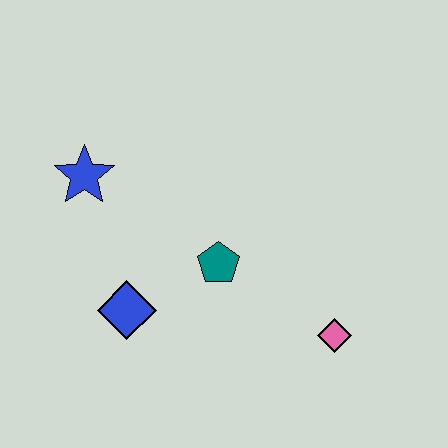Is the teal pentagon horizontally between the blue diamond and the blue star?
No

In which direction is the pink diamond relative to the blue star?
The pink diamond is to the right of the blue star.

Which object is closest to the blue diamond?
The teal pentagon is closest to the blue diamond.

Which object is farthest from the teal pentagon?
The blue star is farthest from the teal pentagon.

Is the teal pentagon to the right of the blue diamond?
Yes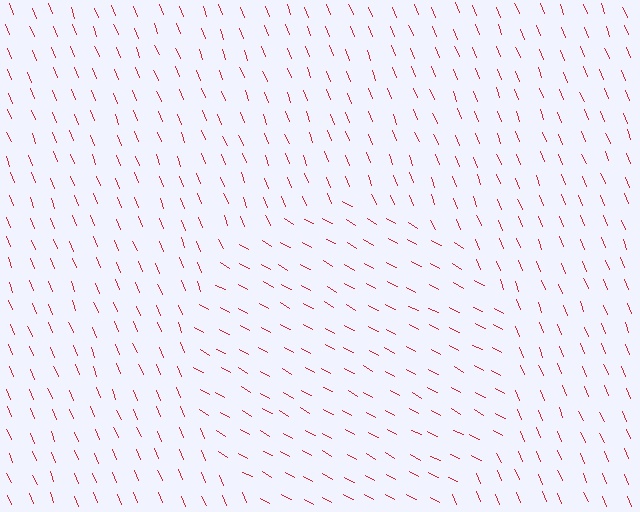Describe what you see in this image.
The image is filled with small red line segments. A circle region in the image has lines oriented differently from the surrounding lines, creating a visible texture boundary.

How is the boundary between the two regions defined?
The boundary is defined purely by a change in line orientation (approximately 39 degrees difference). All lines are the same color and thickness.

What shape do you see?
I see a circle.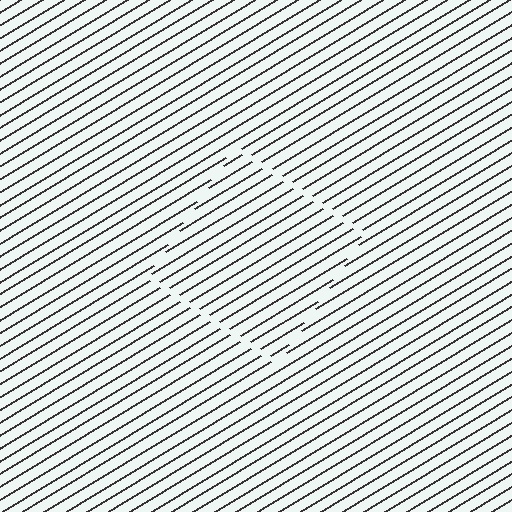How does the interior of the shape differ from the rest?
The interior of the shape contains the same grating, shifted by half a period — the contour is defined by the phase discontinuity where line-ends from the inner and outer gratings abut.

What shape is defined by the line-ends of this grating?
An illusory square. The interior of the shape contains the same grating, shifted by half a period — the contour is defined by the phase discontinuity where line-ends from the inner and outer gratings abut.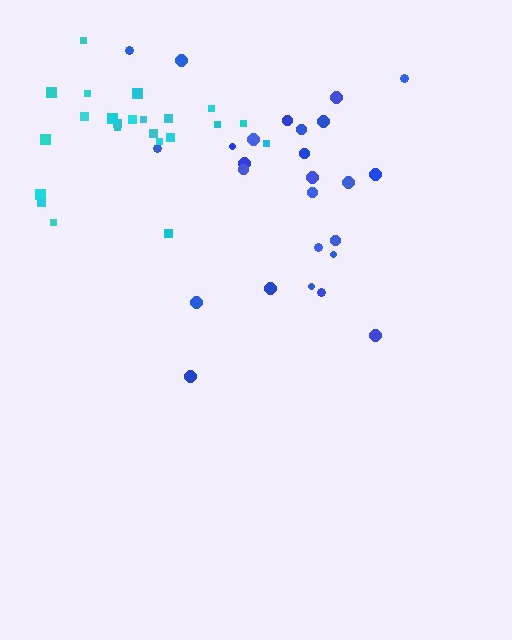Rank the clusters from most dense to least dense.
blue, cyan.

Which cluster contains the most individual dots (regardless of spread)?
Blue (26).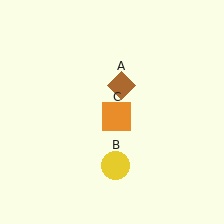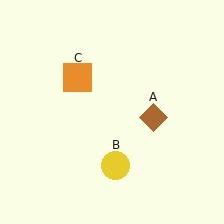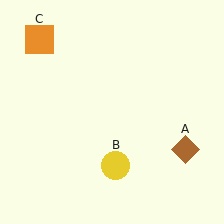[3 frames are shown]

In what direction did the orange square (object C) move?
The orange square (object C) moved up and to the left.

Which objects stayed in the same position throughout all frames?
Yellow circle (object B) remained stationary.